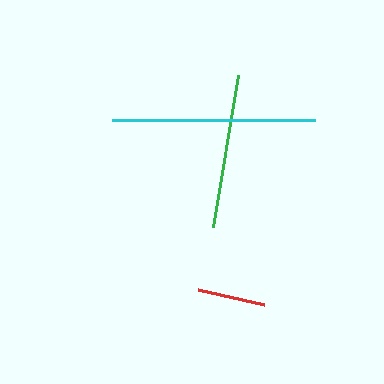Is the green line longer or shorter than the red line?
The green line is longer than the red line.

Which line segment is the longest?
The cyan line is the longest at approximately 203 pixels.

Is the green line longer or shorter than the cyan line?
The cyan line is longer than the green line.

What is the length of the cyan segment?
The cyan segment is approximately 203 pixels long.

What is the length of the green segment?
The green segment is approximately 154 pixels long.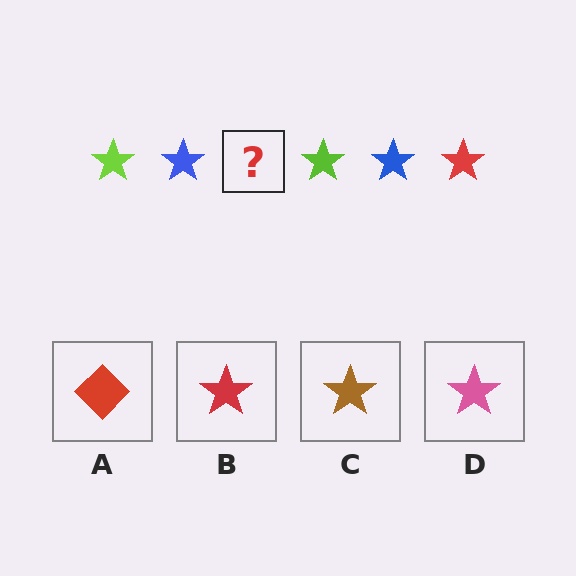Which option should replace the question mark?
Option B.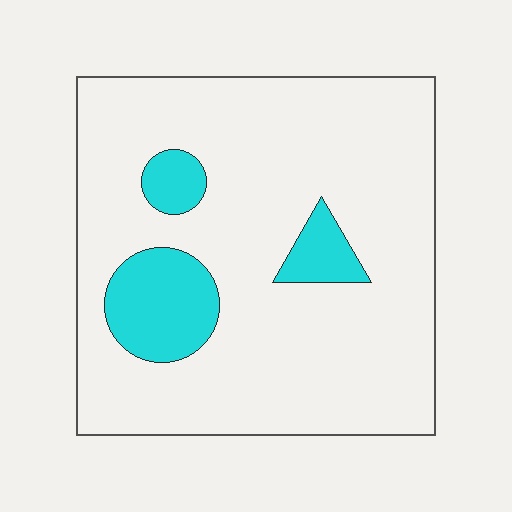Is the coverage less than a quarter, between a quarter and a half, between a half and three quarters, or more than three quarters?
Less than a quarter.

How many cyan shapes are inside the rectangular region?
3.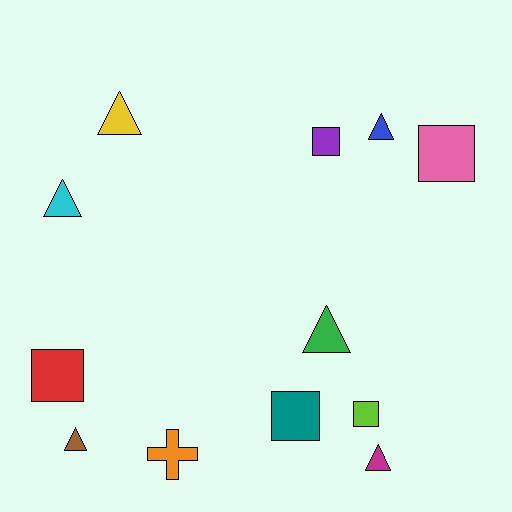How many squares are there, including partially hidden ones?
There are 5 squares.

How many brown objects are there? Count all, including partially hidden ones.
There is 1 brown object.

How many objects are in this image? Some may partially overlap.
There are 12 objects.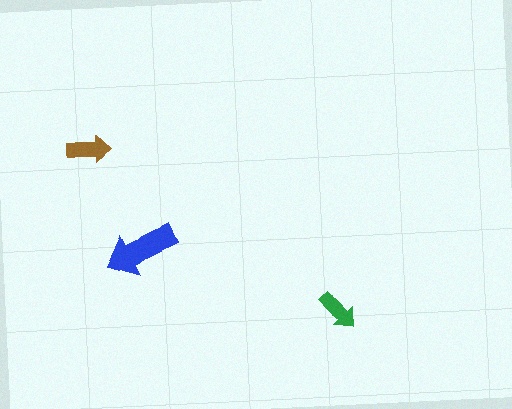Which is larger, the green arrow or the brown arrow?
The brown one.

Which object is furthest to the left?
The brown arrow is leftmost.